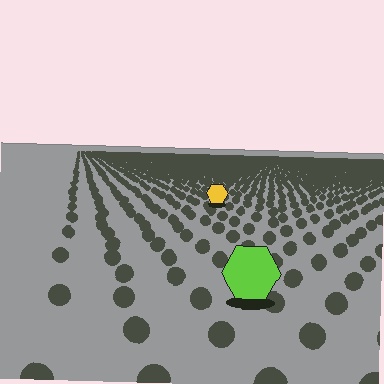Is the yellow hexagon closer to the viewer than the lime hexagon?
No. The lime hexagon is closer — you can tell from the texture gradient: the ground texture is coarser near it.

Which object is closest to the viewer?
The lime hexagon is closest. The texture marks near it are larger and more spread out.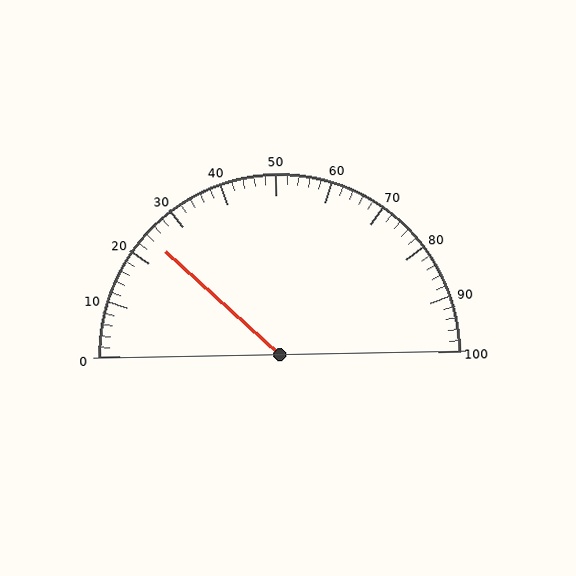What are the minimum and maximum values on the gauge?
The gauge ranges from 0 to 100.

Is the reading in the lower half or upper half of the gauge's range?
The reading is in the lower half of the range (0 to 100).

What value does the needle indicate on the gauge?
The needle indicates approximately 24.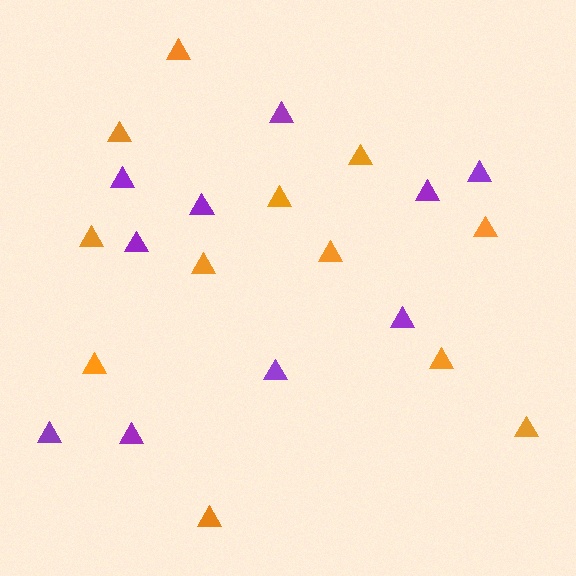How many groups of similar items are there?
There are 2 groups: one group of purple triangles (10) and one group of orange triangles (12).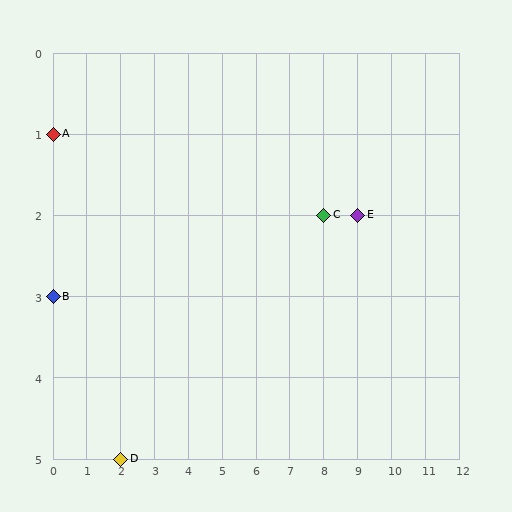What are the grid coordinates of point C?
Point C is at grid coordinates (8, 2).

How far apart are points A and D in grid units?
Points A and D are 2 columns and 4 rows apart (about 4.5 grid units diagonally).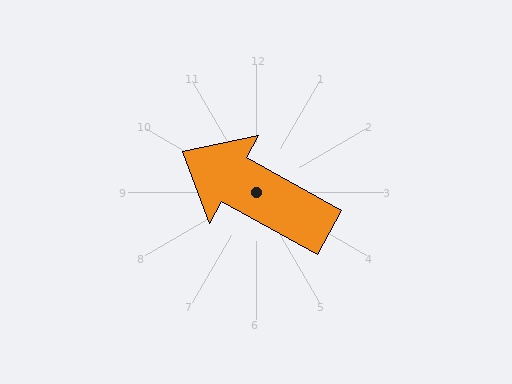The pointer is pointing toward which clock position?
Roughly 10 o'clock.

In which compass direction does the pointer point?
Northwest.